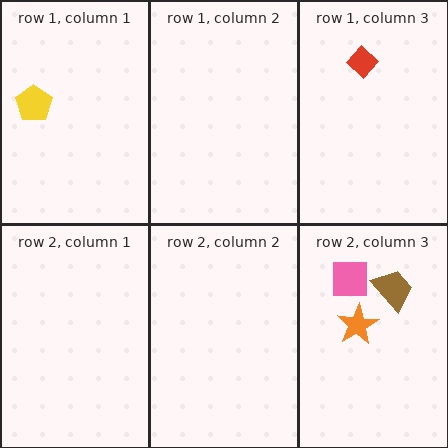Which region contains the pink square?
The row 2, column 3 region.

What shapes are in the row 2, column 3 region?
The brown trapezoid, the orange star, the pink square.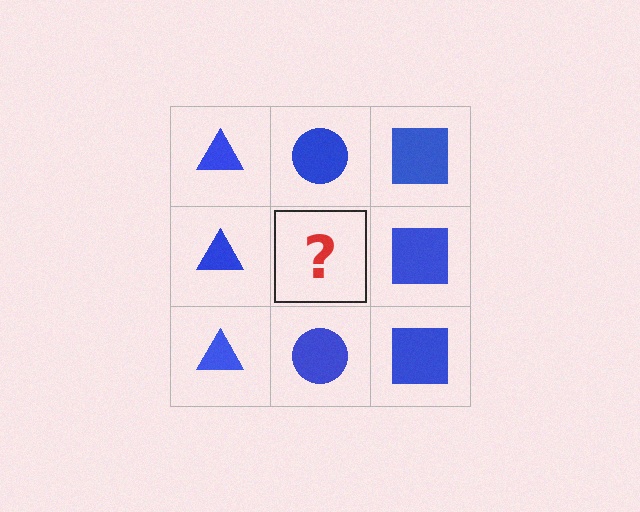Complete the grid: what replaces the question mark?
The question mark should be replaced with a blue circle.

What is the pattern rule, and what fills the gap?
The rule is that each column has a consistent shape. The gap should be filled with a blue circle.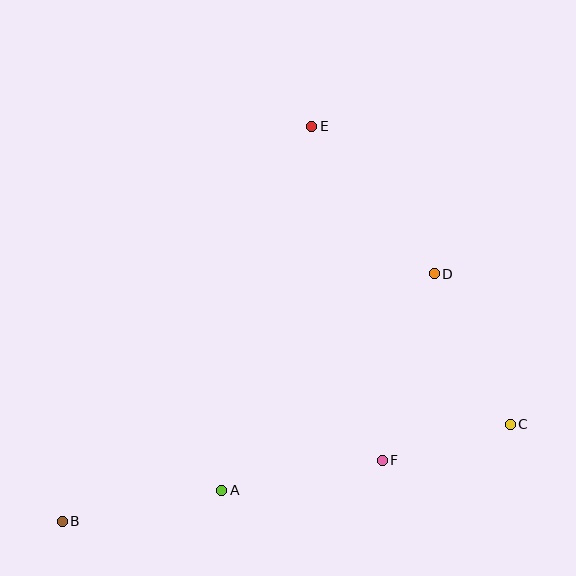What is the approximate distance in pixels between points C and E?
The distance between C and E is approximately 358 pixels.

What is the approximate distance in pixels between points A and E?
The distance between A and E is approximately 375 pixels.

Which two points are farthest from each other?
Points B and E are farthest from each other.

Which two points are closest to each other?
Points C and F are closest to each other.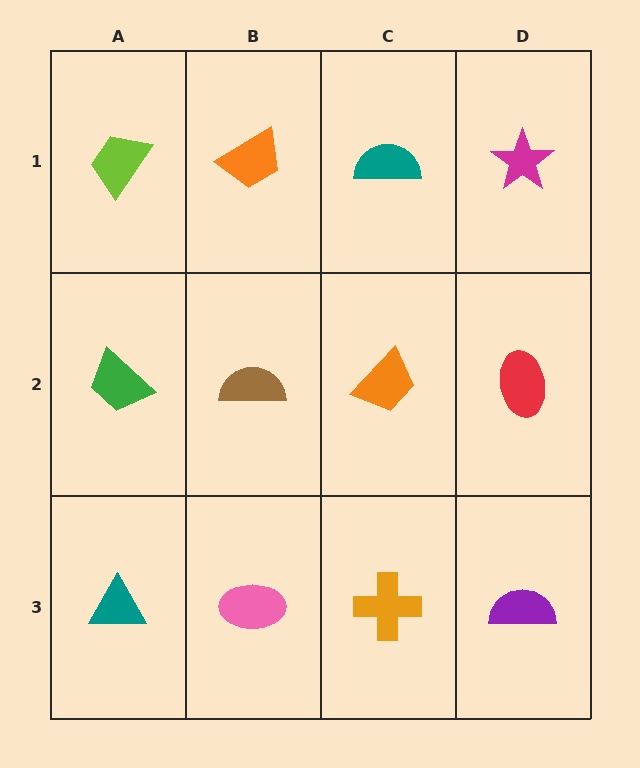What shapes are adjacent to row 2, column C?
A teal semicircle (row 1, column C), an orange cross (row 3, column C), a brown semicircle (row 2, column B), a red ellipse (row 2, column D).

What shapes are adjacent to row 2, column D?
A magenta star (row 1, column D), a purple semicircle (row 3, column D), an orange trapezoid (row 2, column C).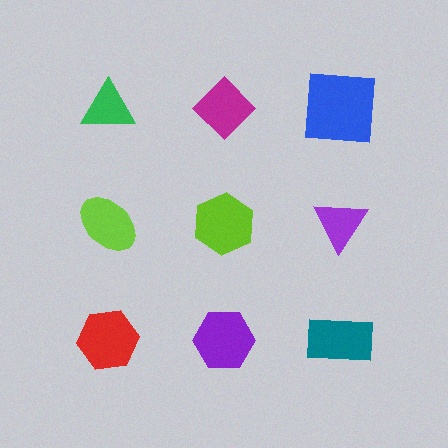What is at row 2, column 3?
A purple triangle.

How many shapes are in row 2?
3 shapes.